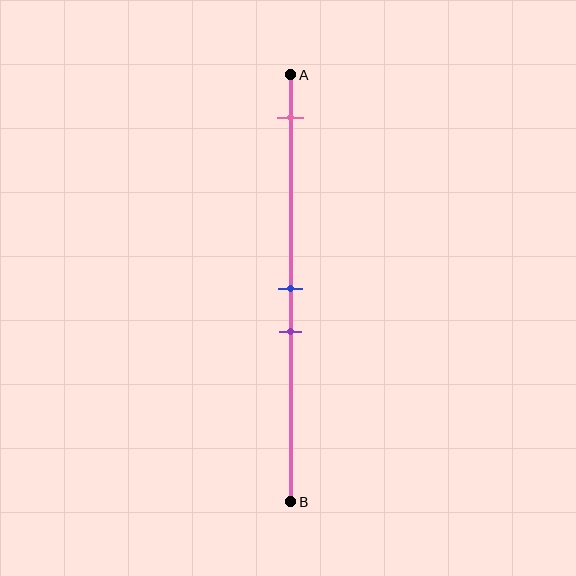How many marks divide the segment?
There are 3 marks dividing the segment.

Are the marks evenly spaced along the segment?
No, the marks are not evenly spaced.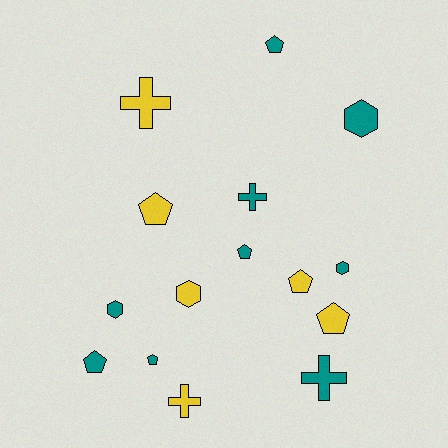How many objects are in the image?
There are 15 objects.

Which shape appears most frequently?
Pentagon, with 7 objects.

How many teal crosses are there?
There are 2 teal crosses.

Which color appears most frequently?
Teal, with 9 objects.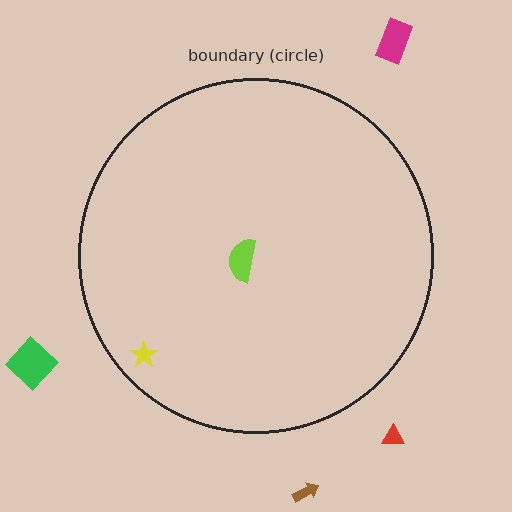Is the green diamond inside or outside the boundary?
Outside.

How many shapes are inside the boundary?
2 inside, 4 outside.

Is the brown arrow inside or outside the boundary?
Outside.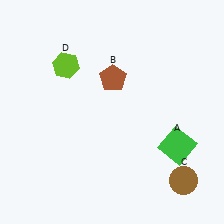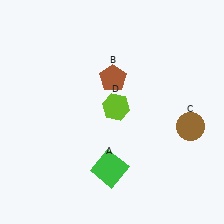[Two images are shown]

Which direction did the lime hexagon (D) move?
The lime hexagon (D) moved right.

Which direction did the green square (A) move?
The green square (A) moved left.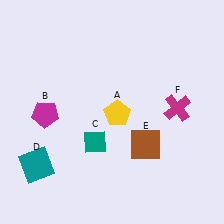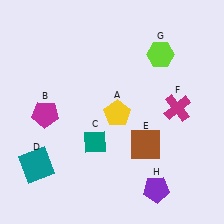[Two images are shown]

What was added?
A lime hexagon (G), a purple pentagon (H) were added in Image 2.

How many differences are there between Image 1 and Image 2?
There are 2 differences between the two images.